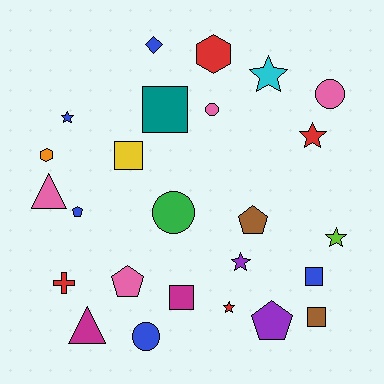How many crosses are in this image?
There is 1 cross.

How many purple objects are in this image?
There are 2 purple objects.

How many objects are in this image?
There are 25 objects.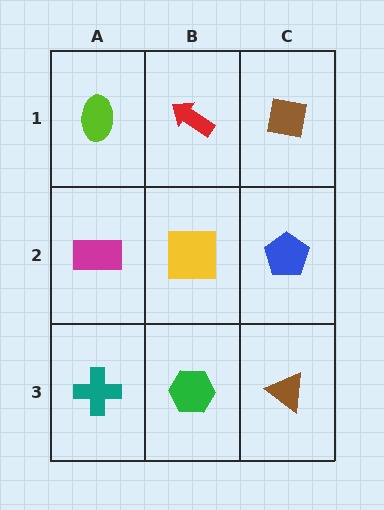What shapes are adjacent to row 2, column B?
A red arrow (row 1, column B), a green hexagon (row 3, column B), a magenta rectangle (row 2, column A), a blue pentagon (row 2, column C).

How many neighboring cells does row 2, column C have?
3.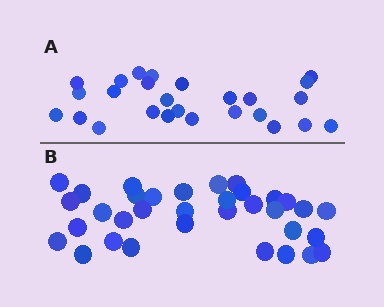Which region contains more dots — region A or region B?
Region B (the bottom region) has more dots.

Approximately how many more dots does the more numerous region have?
Region B has roughly 8 or so more dots than region A.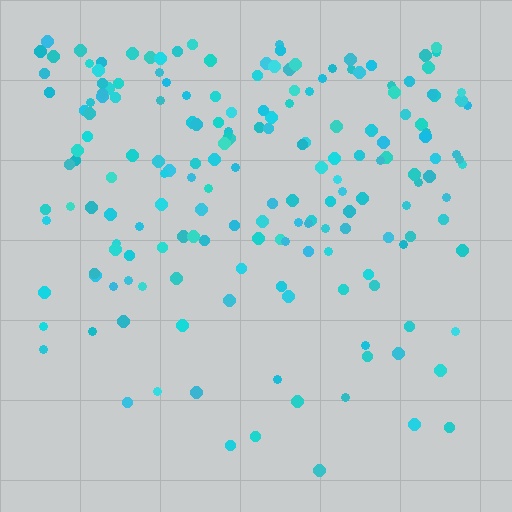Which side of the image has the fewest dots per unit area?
The bottom.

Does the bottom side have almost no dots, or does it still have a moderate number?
Still a moderate number, just noticeably fewer than the top.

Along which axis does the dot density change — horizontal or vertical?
Vertical.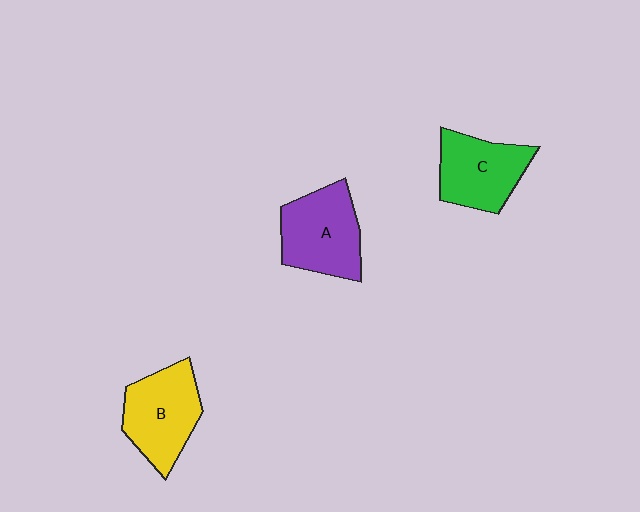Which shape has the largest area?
Shape A (purple).